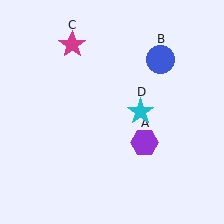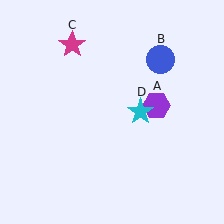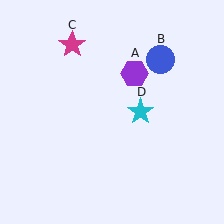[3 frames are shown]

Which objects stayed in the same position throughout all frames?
Blue circle (object B) and magenta star (object C) and cyan star (object D) remained stationary.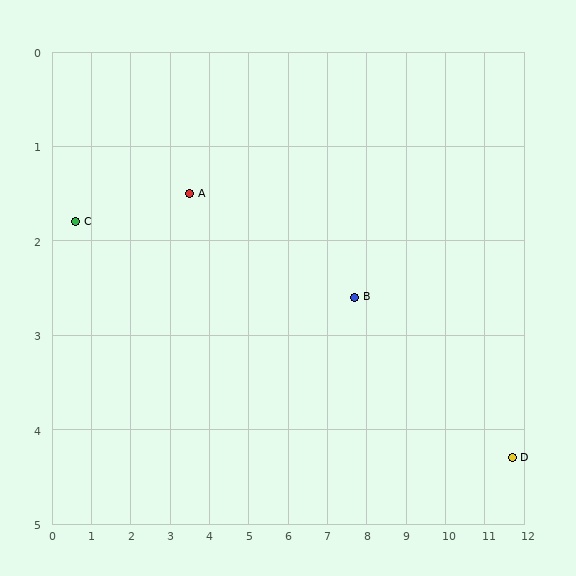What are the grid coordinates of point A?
Point A is at approximately (3.5, 1.5).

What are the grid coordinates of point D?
Point D is at approximately (11.7, 4.3).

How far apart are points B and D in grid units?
Points B and D are about 4.3 grid units apart.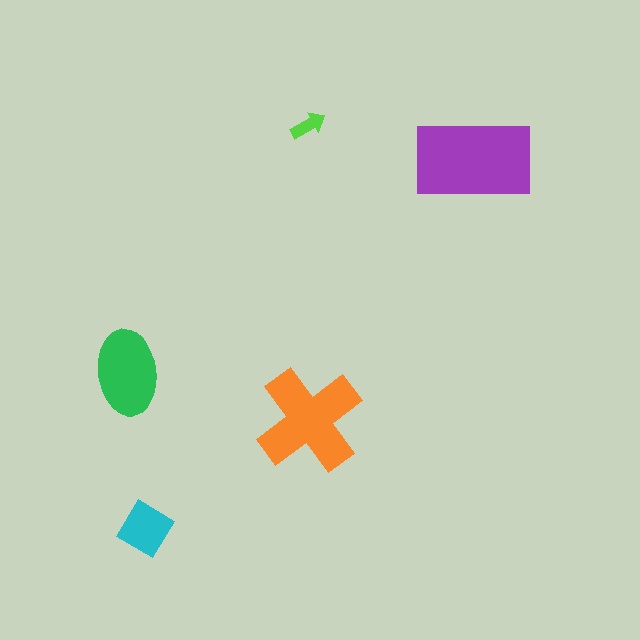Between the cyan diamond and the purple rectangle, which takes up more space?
The purple rectangle.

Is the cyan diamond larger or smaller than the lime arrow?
Larger.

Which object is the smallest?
The lime arrow.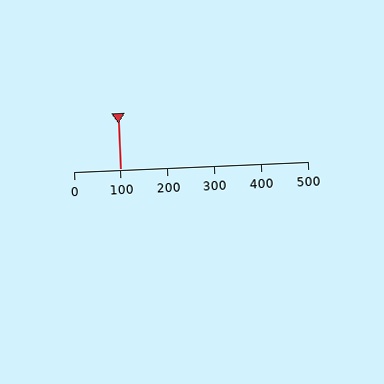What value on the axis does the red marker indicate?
The marker indicates approximately 100.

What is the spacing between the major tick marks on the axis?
The major ticks are spaced 100 apart.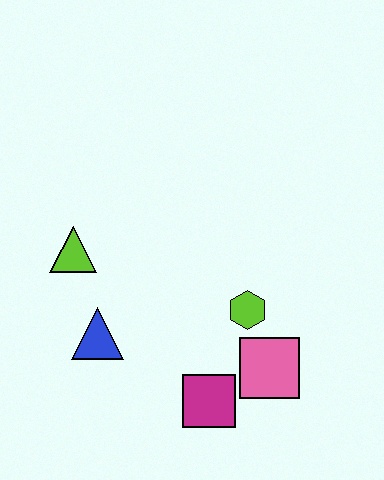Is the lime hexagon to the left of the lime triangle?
No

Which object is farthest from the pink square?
The lime triangle is farthest from the pink square.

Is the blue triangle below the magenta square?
No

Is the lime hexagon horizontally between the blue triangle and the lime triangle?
No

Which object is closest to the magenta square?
The pink square is closest to the magenta square.